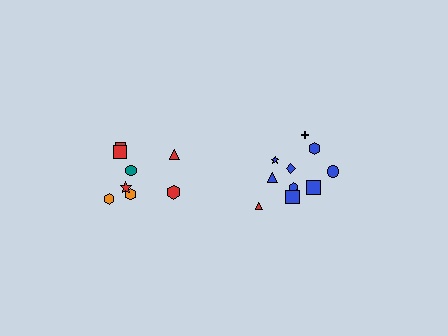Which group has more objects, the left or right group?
The right group.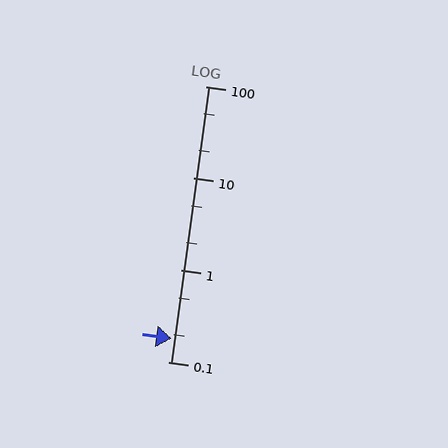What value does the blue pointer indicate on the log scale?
The pointer indicates approximately 0.18.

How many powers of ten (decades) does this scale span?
The scale spans 3 decades, from 0.1 to 100.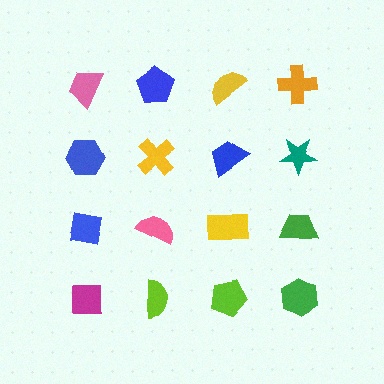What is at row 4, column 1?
A magenta square.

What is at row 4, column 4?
A green hexagon.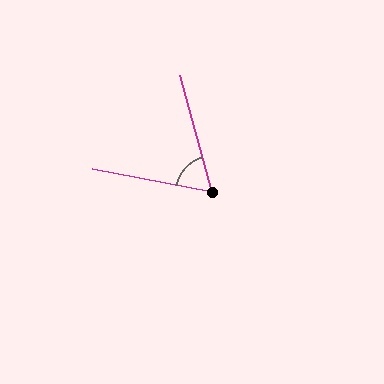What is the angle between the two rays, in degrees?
Approximately 64 degrees.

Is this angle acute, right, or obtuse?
It is acute.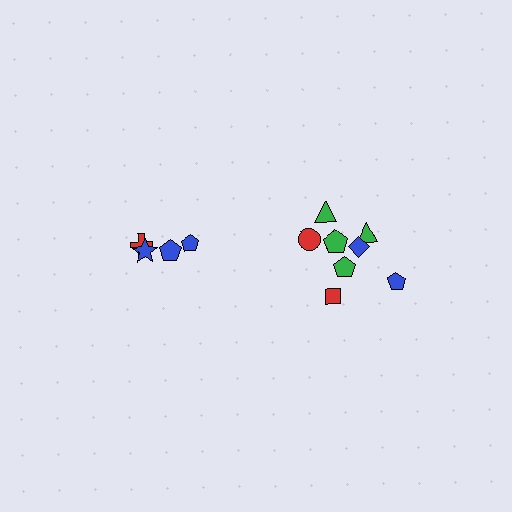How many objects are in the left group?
There are 4 objects.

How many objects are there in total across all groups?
There are 12 objects.